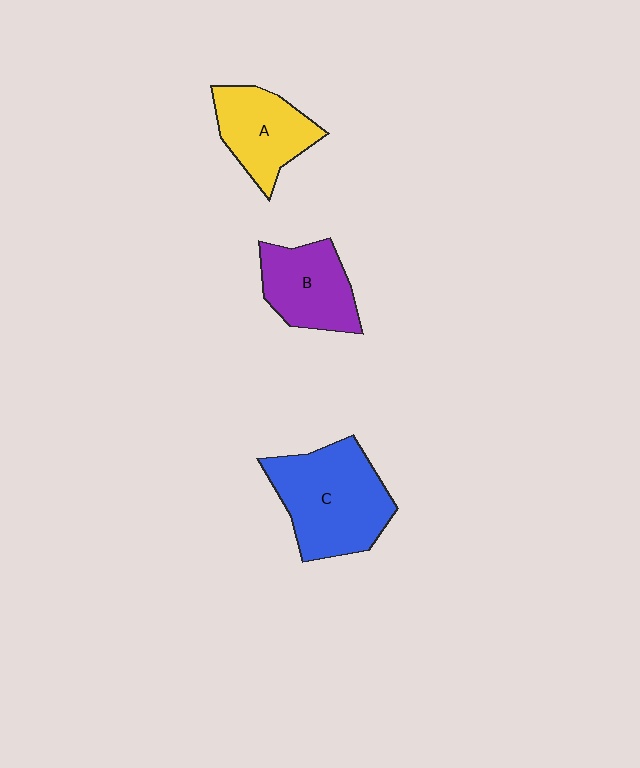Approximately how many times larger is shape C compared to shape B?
Approximately 1.5 times.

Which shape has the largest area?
Shape C (blue).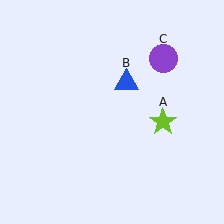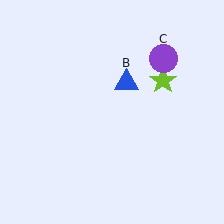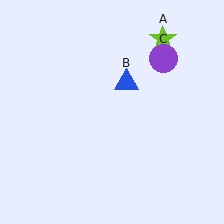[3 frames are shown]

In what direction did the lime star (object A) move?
The lime star (object A) moved up.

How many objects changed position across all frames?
1 object changed position: lime star (object A).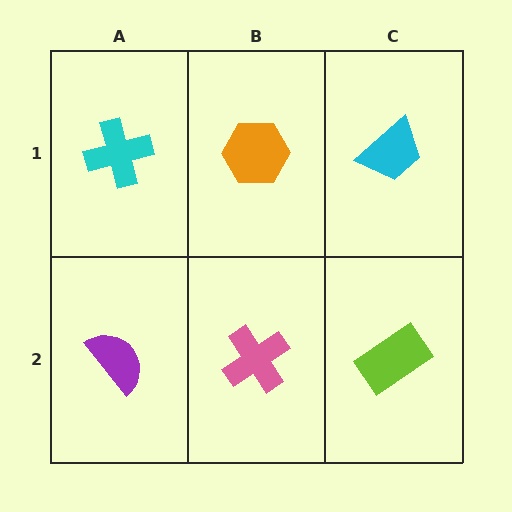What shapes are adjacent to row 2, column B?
An orange hexagon (row 1, column B), a purple semicircle (row 2, column A), a lime rectangle (row 2, column C).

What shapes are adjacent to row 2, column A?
A cyan cross (row 1, column A), a pink cross (row 2, column B).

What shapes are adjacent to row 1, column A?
A purple semicircle (row 2, column A), an orange hexagon (row 1, column B).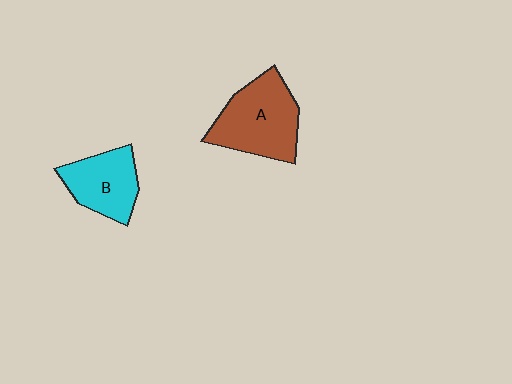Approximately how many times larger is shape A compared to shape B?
Approximately 1.4 times.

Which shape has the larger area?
Shape A (brown).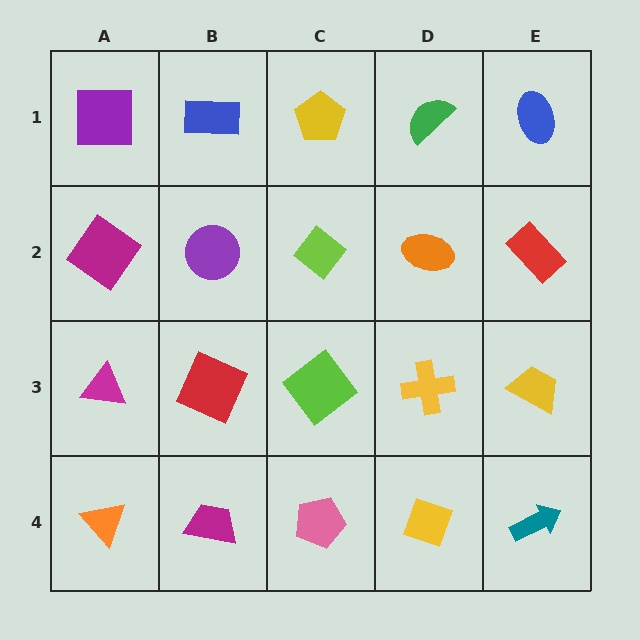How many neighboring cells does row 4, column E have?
2.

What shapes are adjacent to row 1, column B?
A purple circle (row 2, column B), a purple square (row 1, column A), a yellow pentagon (row 1, column C).